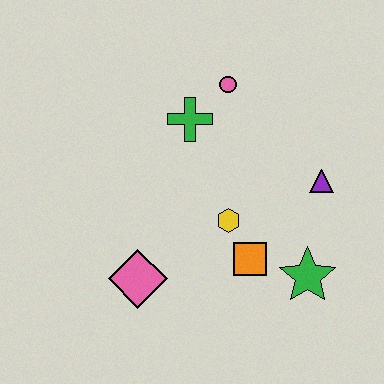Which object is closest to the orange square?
The yellow hexagon is closest to the orange square.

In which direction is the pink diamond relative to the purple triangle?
The pink diamond is to the left of the purple triangle.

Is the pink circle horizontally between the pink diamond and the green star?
Yes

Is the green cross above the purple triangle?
Yes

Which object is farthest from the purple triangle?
The pink diamond is farthest from the purple triangle.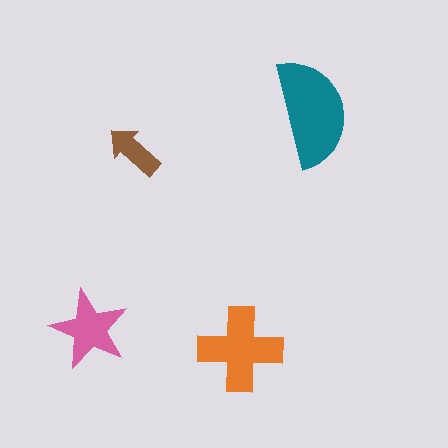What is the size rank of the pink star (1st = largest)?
3rd.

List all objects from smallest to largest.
The brown arrow, the pink star, the orange cross, the teal semicircle.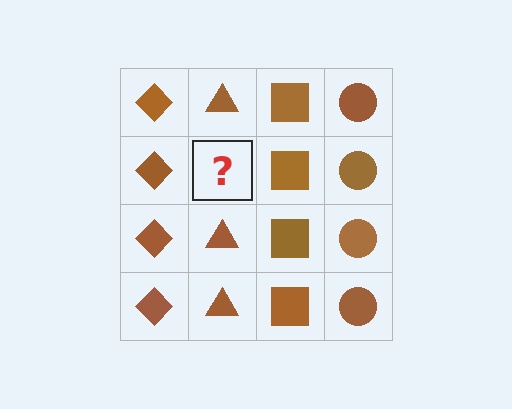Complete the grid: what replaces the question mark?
The question mark should be replaced with a brown triangle.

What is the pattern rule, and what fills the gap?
The rule is that each column has a consistent shape. The gap should be filled with a brown triangle.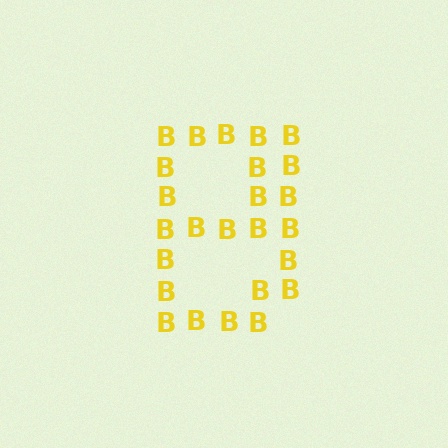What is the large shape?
The large shape is the letter B.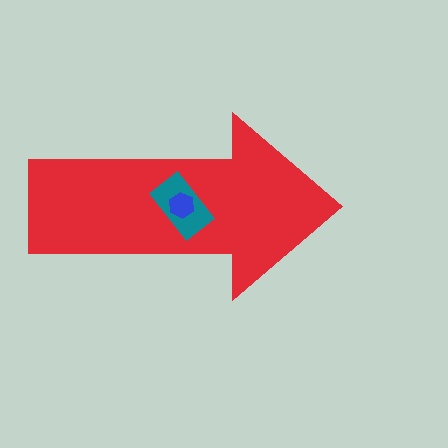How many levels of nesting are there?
3.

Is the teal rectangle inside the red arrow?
Yes.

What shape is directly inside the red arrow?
The teal rectangle.